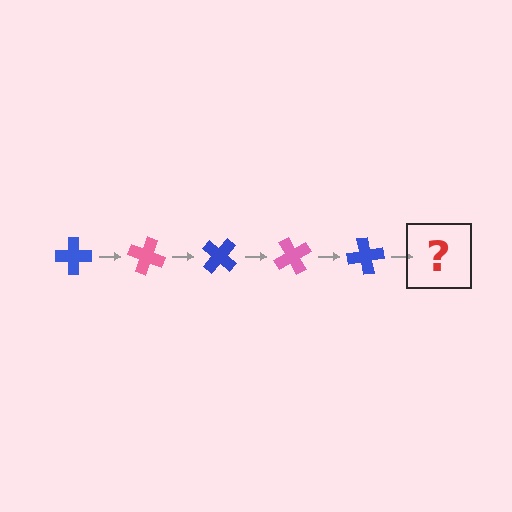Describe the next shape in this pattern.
It should be a pink cross, rotated 100 degrees from the start.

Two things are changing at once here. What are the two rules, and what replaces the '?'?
The two rules are that it rotates 20 degrees each step and the color cycles through blue and pink. The '?' should be a pink cross, rotated 100 degrees from the start.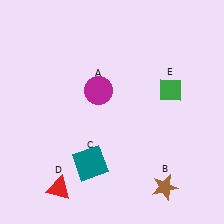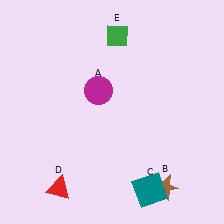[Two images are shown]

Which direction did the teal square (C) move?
The teal square (C) moved right.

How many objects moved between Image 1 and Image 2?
2 objects moved between the two images.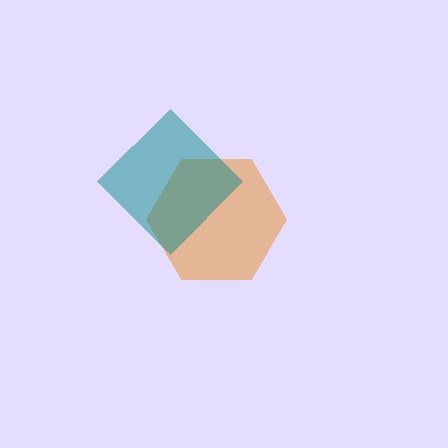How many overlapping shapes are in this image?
There are 2 overlapping shapes in the image.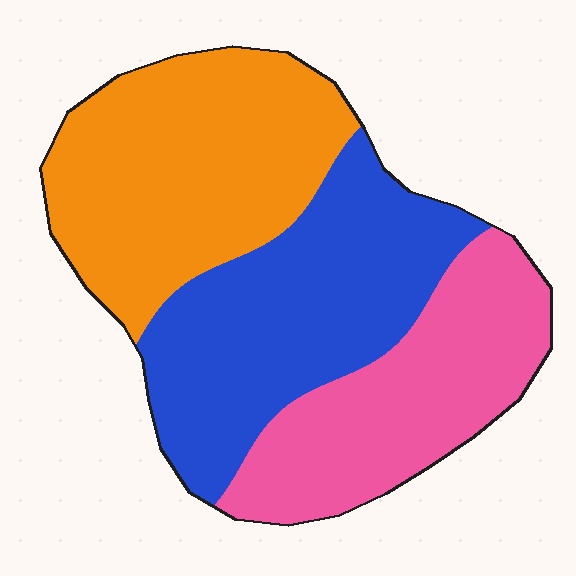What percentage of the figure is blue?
Blue takes up about three eighths (3/8) of the figure.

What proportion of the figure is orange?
Orange takes up about three eighths (3/8) of the figure.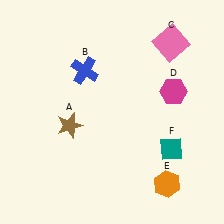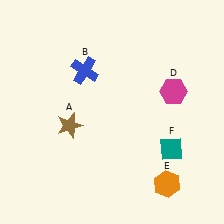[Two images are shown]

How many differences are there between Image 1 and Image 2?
There is 1 difference between the two images.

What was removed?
The pink square (C) was removed in Image 2.